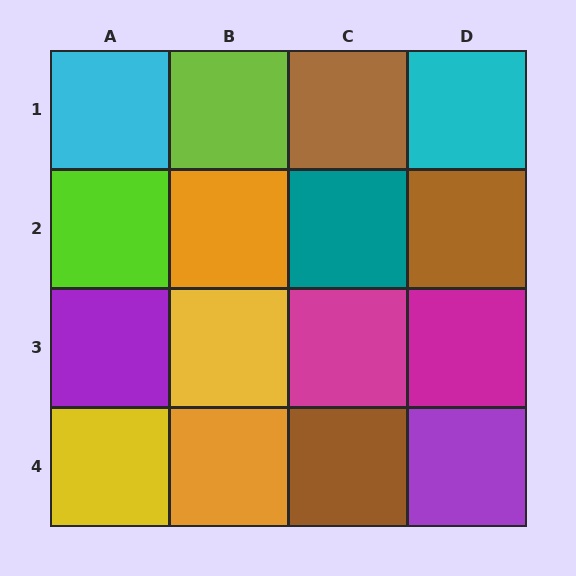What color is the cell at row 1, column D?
Cyan.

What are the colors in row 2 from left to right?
Lime, orange, teal, brown.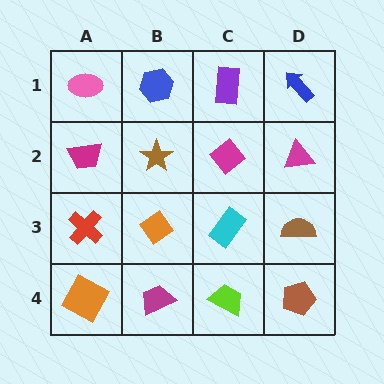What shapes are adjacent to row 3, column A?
A magenta trapezoid (row 2, column A), an orange square (row 4, column A), an orange diamond (row 3, column B).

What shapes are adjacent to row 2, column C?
A purple rectangle (row 1, column C), a cyan rectangle (row 3, column C), a brown star (row 2, column B), a magenta triangle (row 2, column D).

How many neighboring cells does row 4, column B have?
3.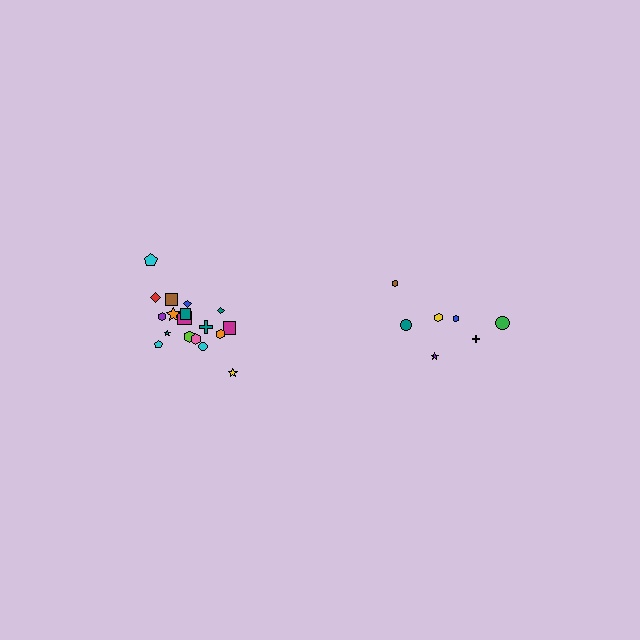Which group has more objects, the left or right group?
The left group.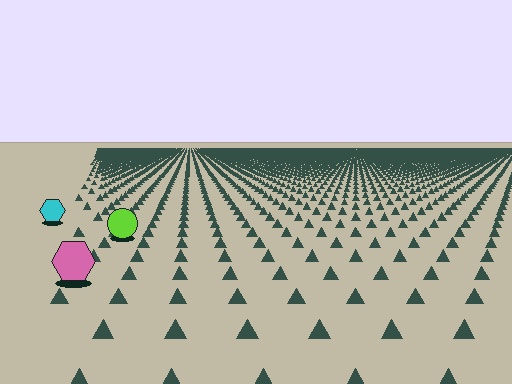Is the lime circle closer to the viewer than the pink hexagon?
No. The pink hexagon is closer — you can tell from the texture gradient: the ground texture is coarser near it.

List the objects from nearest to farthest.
From nearest to farthest: the pink hexagon, the lime circle, the cyan hexagon.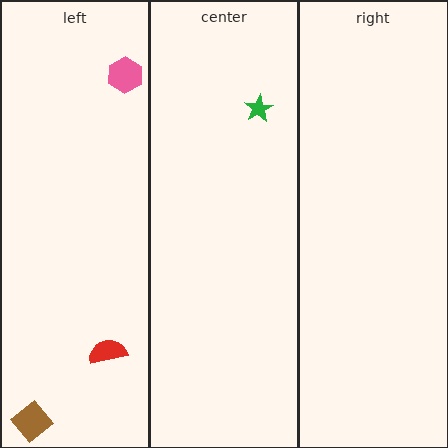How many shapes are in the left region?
3.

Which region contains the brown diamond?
The left region.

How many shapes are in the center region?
1.